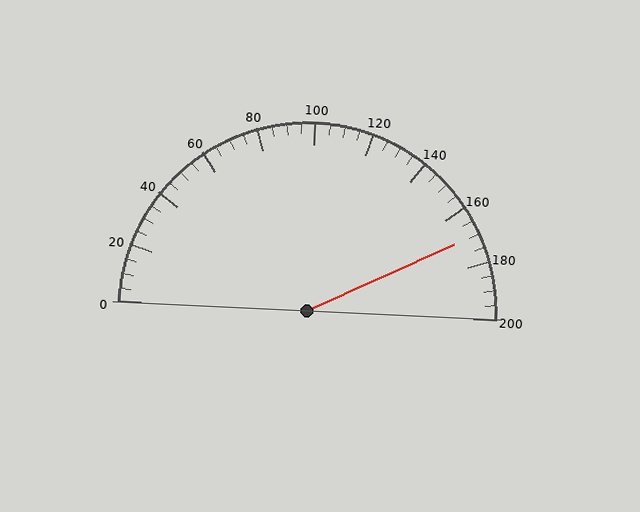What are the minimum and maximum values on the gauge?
The gauge ranges from 0 to 200.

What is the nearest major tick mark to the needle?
The nearest major tick mark is 160.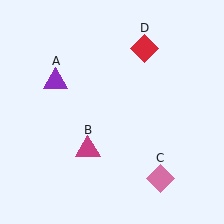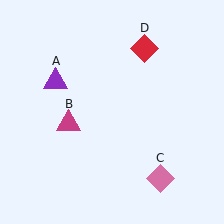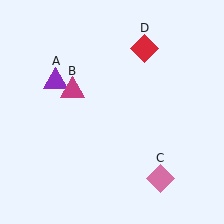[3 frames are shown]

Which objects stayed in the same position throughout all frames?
Purple triangle (object A) and pink diamond (object C) and red diamond (object D) remained stationary.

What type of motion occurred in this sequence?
The magenta triangle (object B) rotated clockwise around the center of the scene.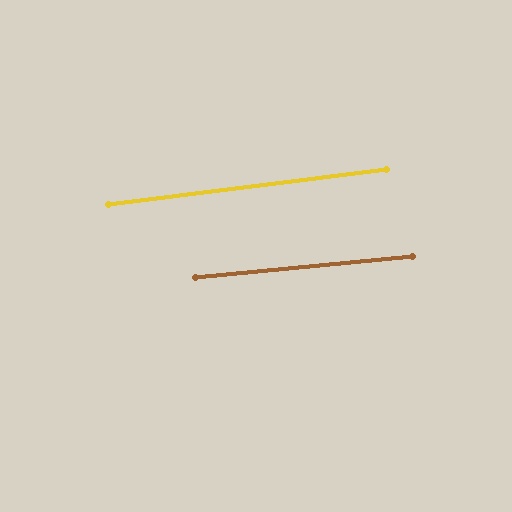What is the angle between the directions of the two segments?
Approximately 2 degrees.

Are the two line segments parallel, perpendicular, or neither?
Parallel — their directions differ by only 1.6°.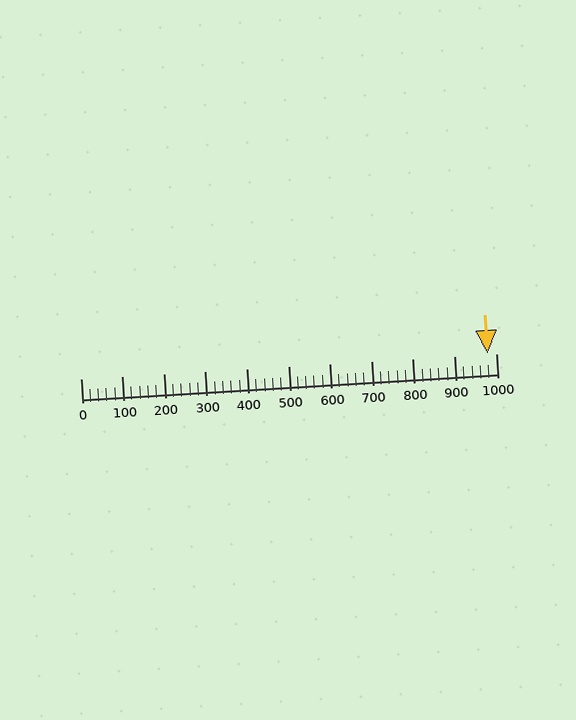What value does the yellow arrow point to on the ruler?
The yellow arrow points to approximately 980.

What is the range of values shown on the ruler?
The ruler shows values from 0 to 1000.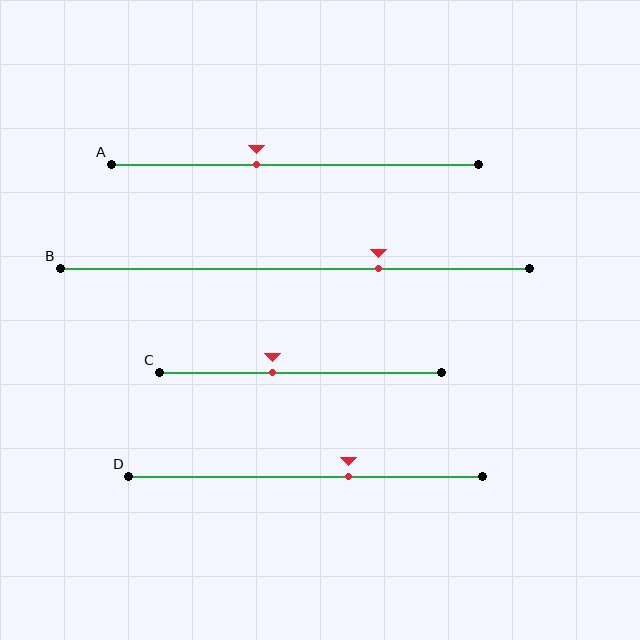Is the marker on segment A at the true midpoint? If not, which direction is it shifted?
No, the marker on segment A is shifted to the left by about 10% of the segment length.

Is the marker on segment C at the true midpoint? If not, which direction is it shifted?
No, the marker on segment C is shifted to the left by about 10% of the segment length.